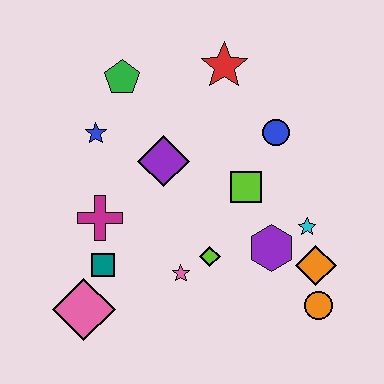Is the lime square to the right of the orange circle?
No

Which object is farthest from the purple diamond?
The orange circle is farthest from the purple diamond.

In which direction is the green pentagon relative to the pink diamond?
The green pentagon is above the pink diamond.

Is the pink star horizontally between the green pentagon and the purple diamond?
No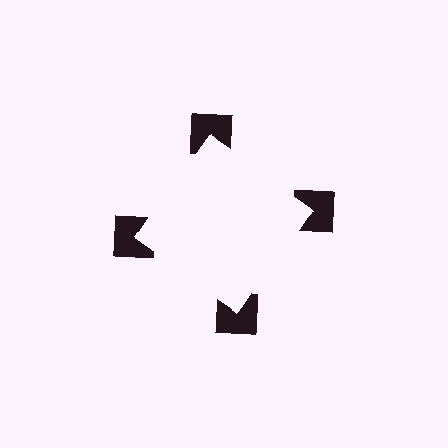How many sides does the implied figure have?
4 sides.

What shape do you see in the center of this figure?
An illusory square — its edges are inferred from the aligned wedge cuts in the notched squares, not physically drawn.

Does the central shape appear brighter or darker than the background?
It typically appears slightly brighter than the background, even though no actual brightness change is drawn.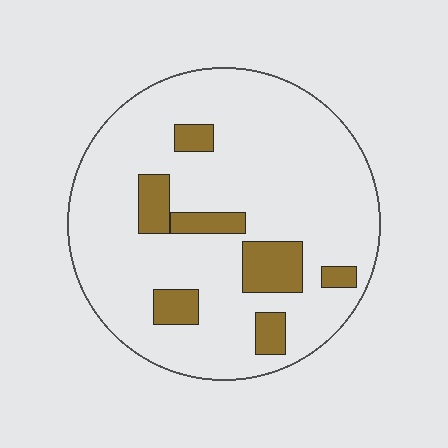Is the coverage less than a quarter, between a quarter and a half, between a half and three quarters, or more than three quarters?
Less than a quarter.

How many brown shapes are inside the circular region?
7.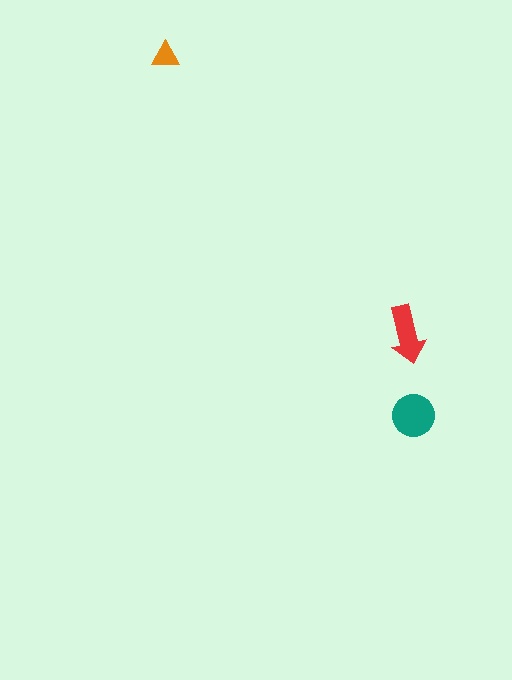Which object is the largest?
The teal circle.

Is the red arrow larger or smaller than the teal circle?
Smaller.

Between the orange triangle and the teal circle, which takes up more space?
The teal circle.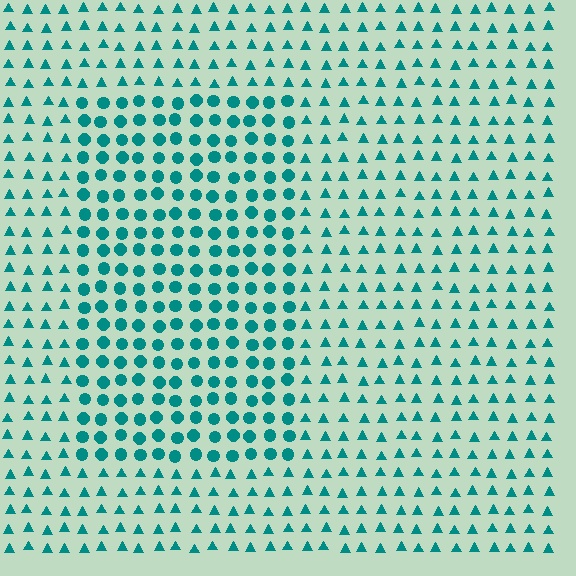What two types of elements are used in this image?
The image uses circles inside the rectangle region and triangles outside it.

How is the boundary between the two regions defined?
The boundary is defined by a change in element shape: circles inside vs. triangles outside. All elements share the same color and spacing.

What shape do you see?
I see a rectangle.